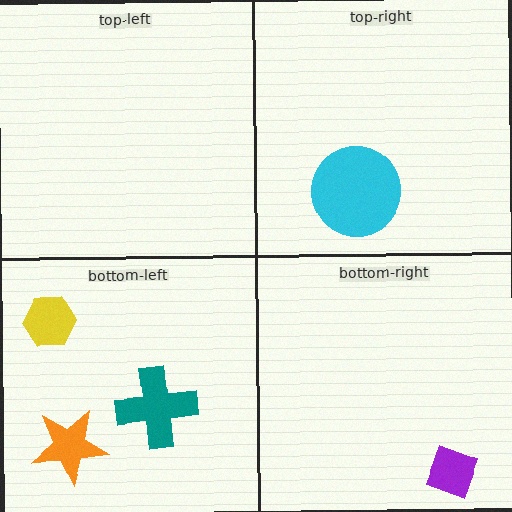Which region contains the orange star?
The bottom-left region.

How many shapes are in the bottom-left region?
3.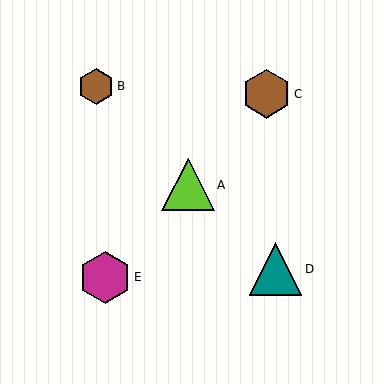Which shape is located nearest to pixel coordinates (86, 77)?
The brown hexagon (labeled B) at (96, 86) is nearest to that location.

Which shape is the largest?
The teal triangle (labeled D) is the largest.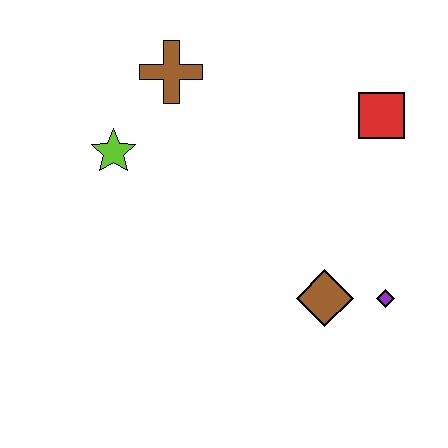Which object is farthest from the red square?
The lime star is farthest from the red square.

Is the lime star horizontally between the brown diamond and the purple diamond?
No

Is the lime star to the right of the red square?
No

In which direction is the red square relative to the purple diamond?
The red square is above the purple diamond.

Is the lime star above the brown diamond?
Yes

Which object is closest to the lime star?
The brown cross is closest to the lime star.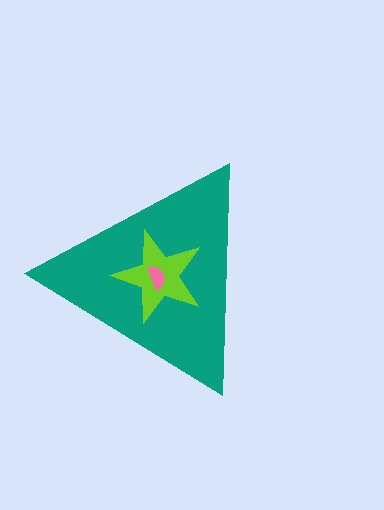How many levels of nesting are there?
3.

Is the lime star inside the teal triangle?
Yes.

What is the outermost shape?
The teal triangle.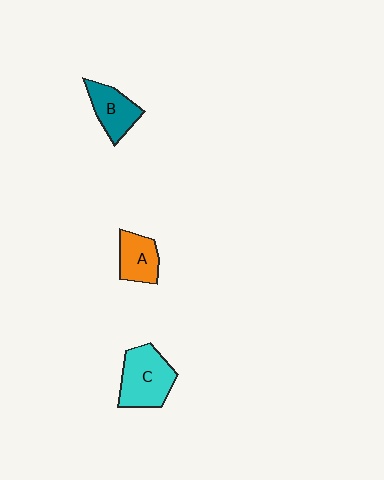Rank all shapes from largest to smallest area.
From largest to smallest: C (cyan), B (teal), A (orange).